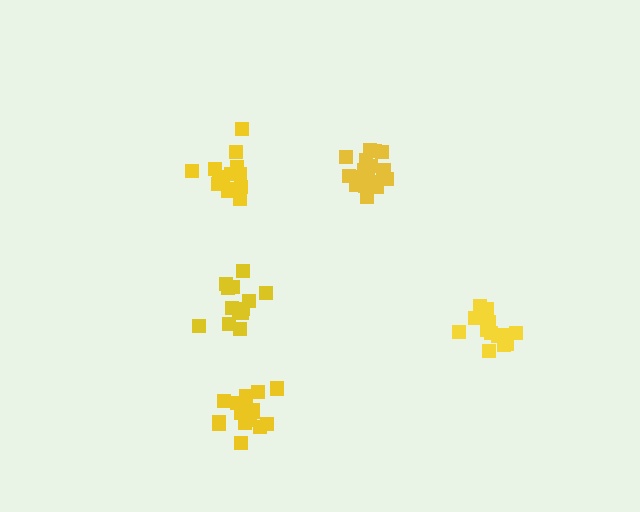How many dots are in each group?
Group 1: 19 dots, Group 2: 13 dots, Group 3: 13 dots, Group 4: 15 dots, Group 5: 16 dots (76 total).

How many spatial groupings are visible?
There are 5 spatial groupings.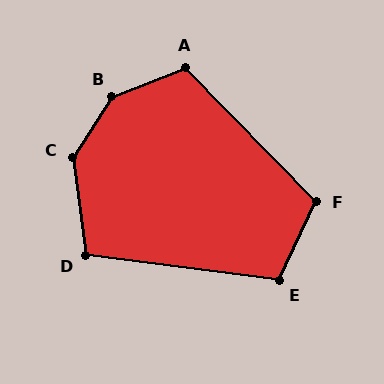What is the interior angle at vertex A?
Approximately 113 degrees (obtuse).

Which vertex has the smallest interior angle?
D, at approximately 105 degrees.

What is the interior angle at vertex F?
Approximately 111 degrees (obtuse).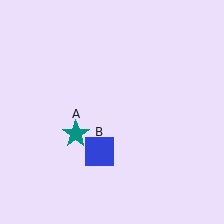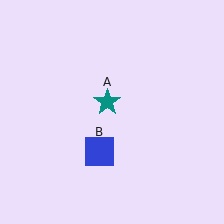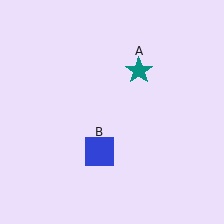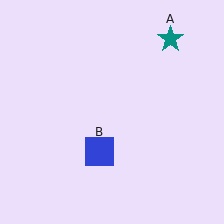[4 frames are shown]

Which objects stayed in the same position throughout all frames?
Blue square (object B) remained stationary.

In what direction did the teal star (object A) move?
The teal star (object A) moved up and to the right.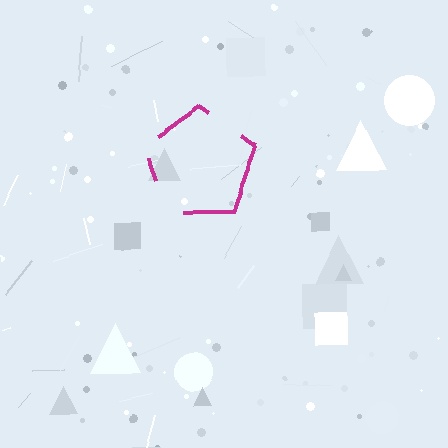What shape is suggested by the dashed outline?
The dashed outline suggests a pentagon.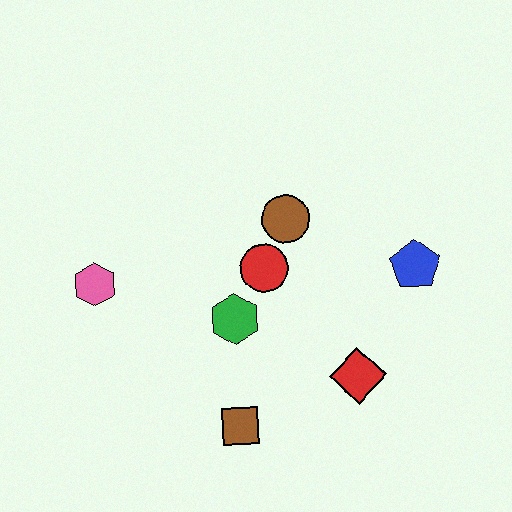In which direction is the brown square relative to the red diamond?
The brown square is to the left of the red diamond.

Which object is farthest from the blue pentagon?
The pink hexagon is farthest from the blue pentagon.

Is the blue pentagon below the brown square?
No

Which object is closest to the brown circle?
The red circle is closest to the brown circle.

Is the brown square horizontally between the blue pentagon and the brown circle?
No